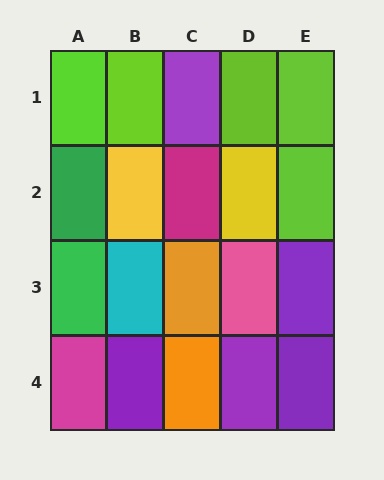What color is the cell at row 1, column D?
Lime.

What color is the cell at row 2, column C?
Magenta.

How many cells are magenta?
2 cells are magenta.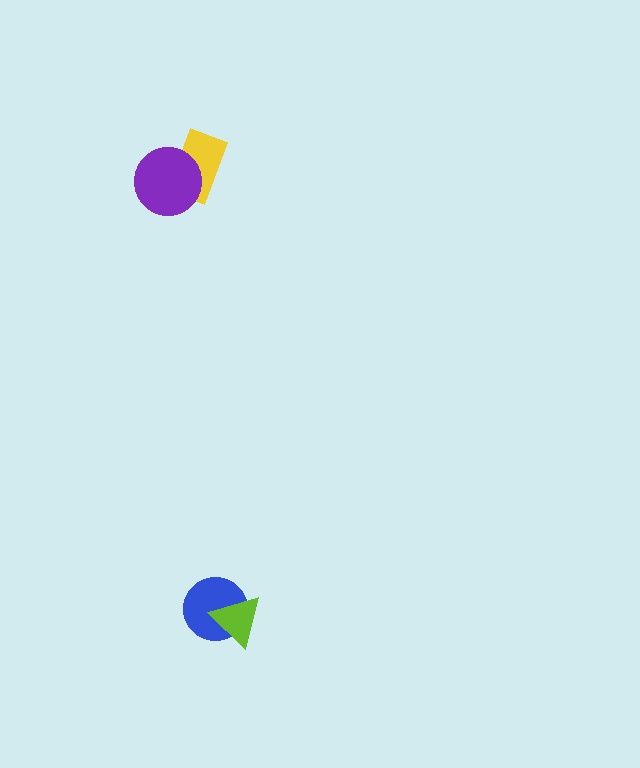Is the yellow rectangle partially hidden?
Yes, it is partially covered by another shape.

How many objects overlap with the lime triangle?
1 object overlaps with the lime triangle.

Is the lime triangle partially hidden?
No, no other shape covers it.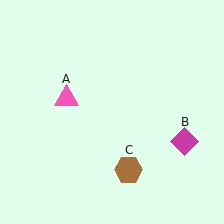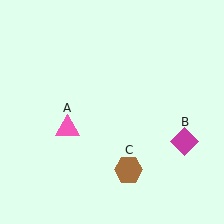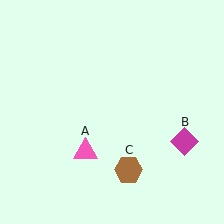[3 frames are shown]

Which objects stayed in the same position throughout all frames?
Magenta diamond (object B) and brown hexagon (object C) remained stationary.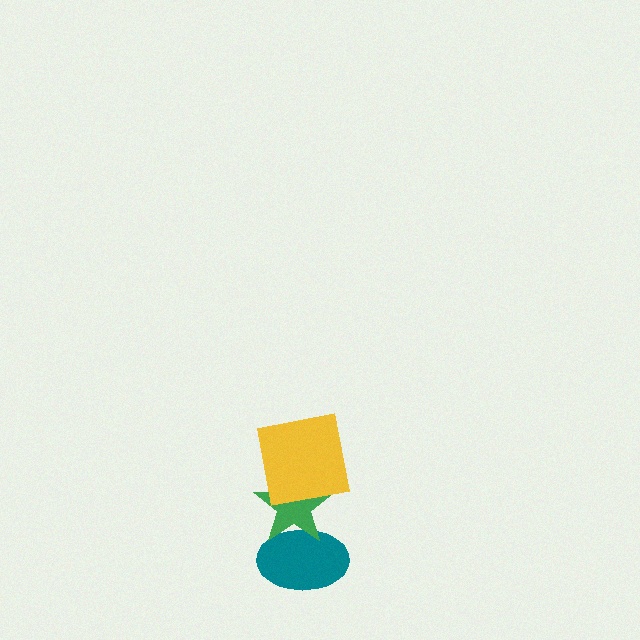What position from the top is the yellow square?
The yellow square is 1st from the top.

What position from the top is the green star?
The green star is 2nd from the top.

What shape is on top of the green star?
The yellow square is on top of the green star.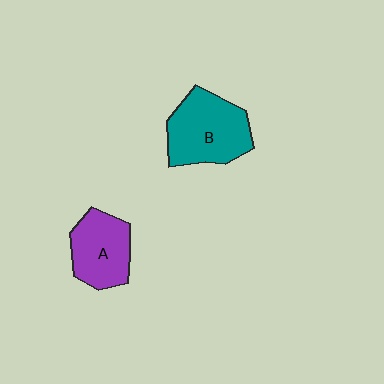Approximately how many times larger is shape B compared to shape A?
Approximately 1.3 times.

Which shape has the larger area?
Shape B (teal).